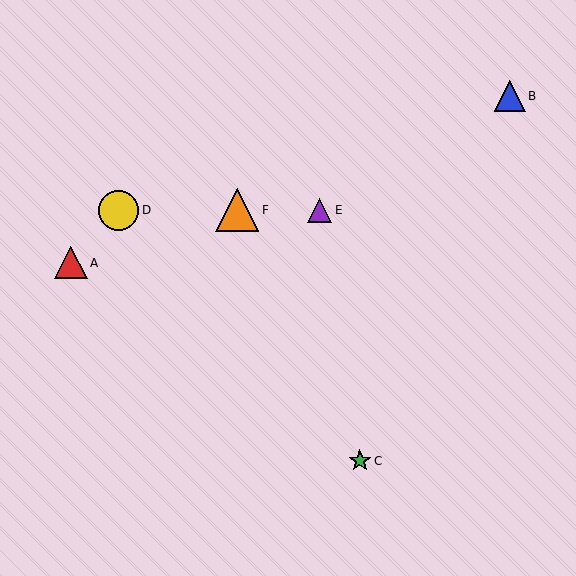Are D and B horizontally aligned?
No, D is at y≈210 and B is at y≈96.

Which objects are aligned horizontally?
Objects D, E, F are aligned horizontally.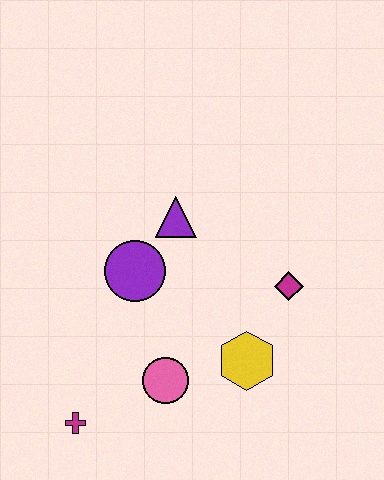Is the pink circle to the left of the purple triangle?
Yes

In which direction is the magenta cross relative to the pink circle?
The magenta cross is to the left of the pink circle.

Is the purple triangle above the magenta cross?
Yes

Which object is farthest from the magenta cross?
The magenta diamond is farthest from the magenta cross.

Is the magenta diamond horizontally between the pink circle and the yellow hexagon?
No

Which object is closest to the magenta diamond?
The yellow hexagon is closest to the magenta diamond.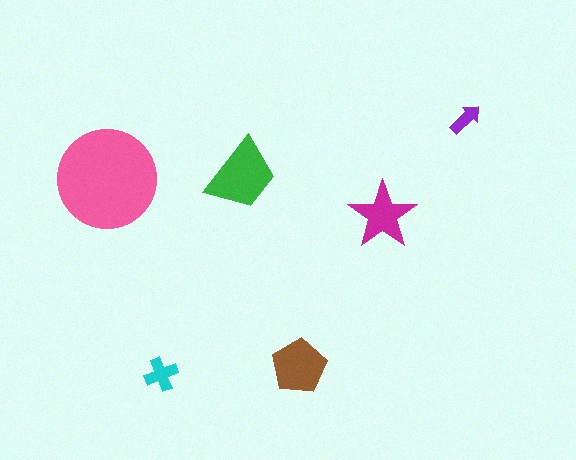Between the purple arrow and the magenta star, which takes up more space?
The magenta star.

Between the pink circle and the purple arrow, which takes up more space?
The pink circle.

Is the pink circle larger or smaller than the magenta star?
Larger.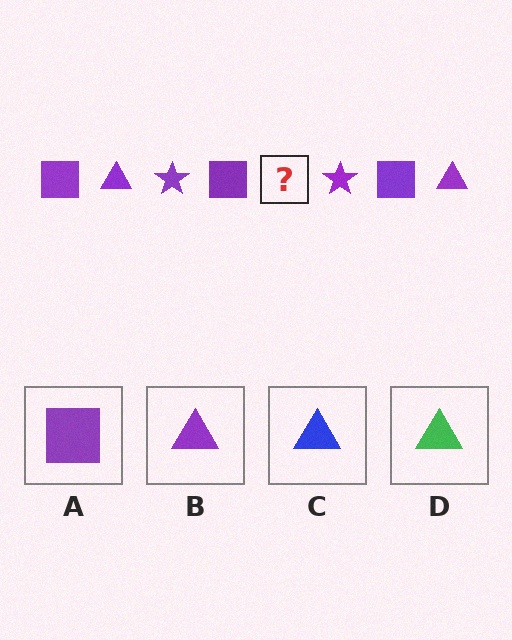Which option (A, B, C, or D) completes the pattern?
B.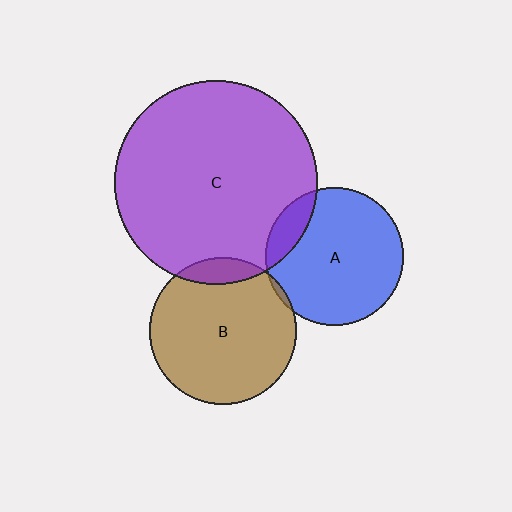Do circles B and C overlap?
Yes.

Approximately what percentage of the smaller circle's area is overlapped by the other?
Approximately 10%.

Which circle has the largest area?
Circle C (purple).